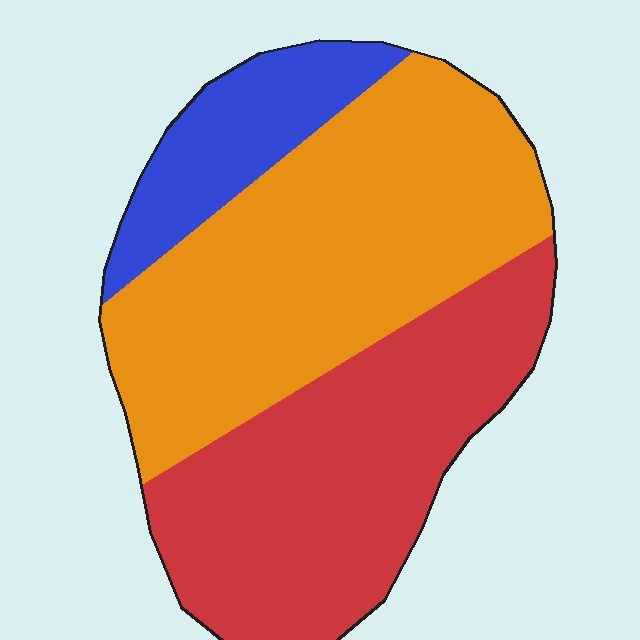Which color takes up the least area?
Blue, at roughly 15%.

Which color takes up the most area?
Orange, at roughly 45%.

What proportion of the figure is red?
Red covers roughly 40% of the figure.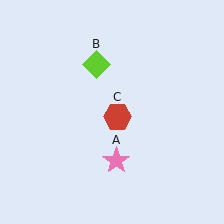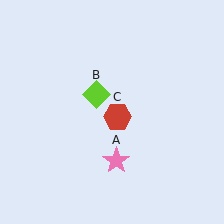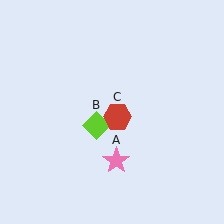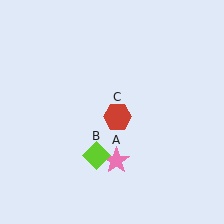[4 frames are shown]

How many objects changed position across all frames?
1 object changed position: lime diamond (object B).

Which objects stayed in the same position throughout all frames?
Pink star (object A) and red hexagon (object C) remained stationary.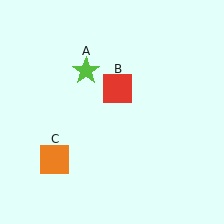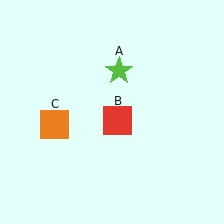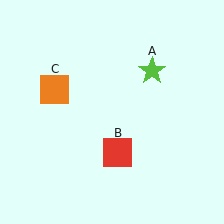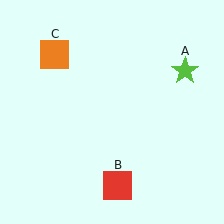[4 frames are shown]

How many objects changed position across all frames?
3 objects changed position: lime star (object A), red square (object B), orange square (object C).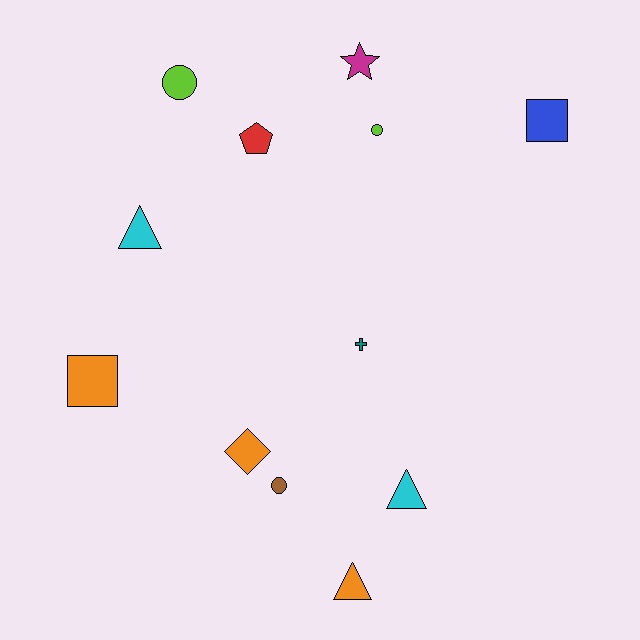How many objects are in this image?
There are 12 objects.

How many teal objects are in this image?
There is 1 teal object.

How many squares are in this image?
There are 2 squares.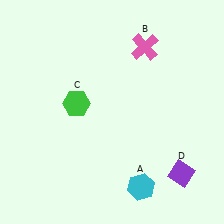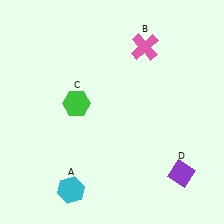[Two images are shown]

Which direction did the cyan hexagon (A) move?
The cyan hexagon (A) moved left.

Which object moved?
The cyan hexagon (A) moved left.